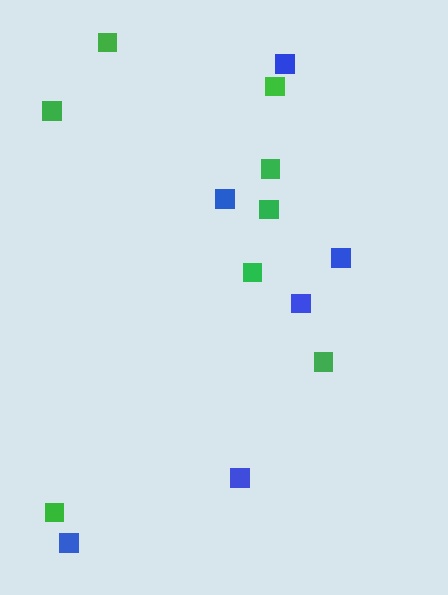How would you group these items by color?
There are 2 groups: one group of green squares (8) and one group of blue squares (6).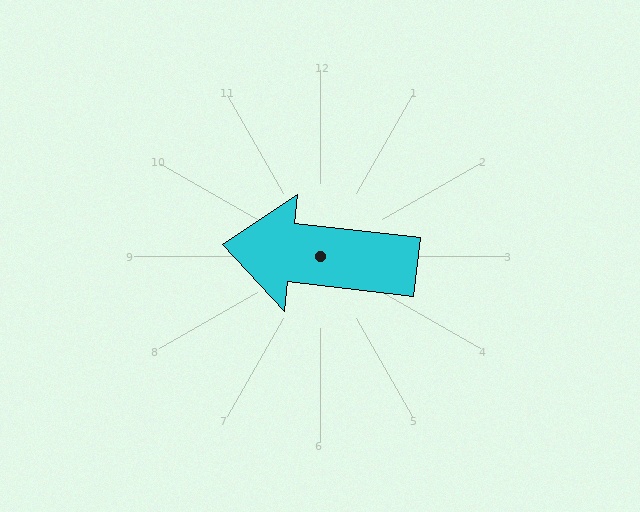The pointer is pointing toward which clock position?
Roughly 9 o'clock.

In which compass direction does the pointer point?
West.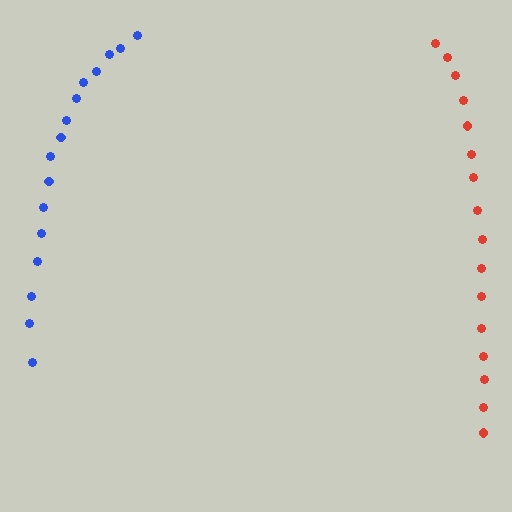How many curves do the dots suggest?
There are 2 distinct paths.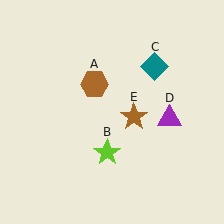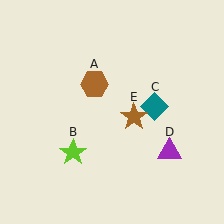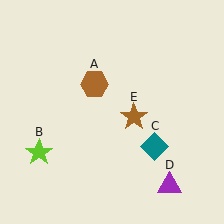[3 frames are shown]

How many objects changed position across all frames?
3 objects changed position: lime star (object B), teal diamond (object C), purple triangle (object D).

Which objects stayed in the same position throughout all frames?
Brown hexagon (object A) and brown star (object E) remained stationary.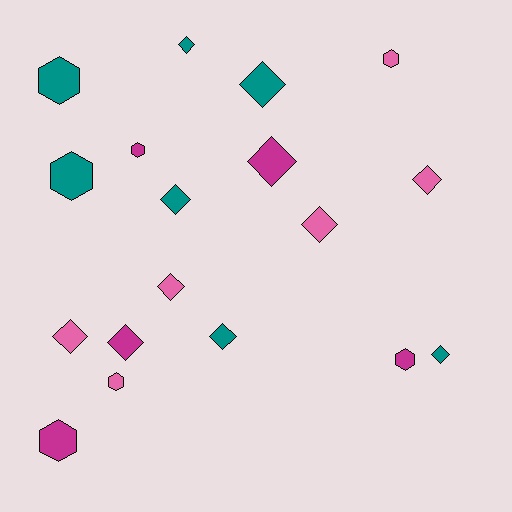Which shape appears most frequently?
Diamond, with 11 objects.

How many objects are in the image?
There are 18 objects.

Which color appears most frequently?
Teal, with 7 objects.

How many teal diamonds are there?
There are 5 teal diamonds.